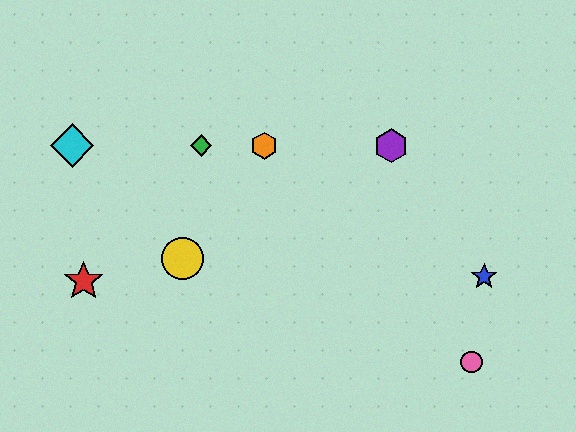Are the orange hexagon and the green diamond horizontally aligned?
Yes, both are at y≈146.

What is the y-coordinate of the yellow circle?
The yellow circle is at y≈258.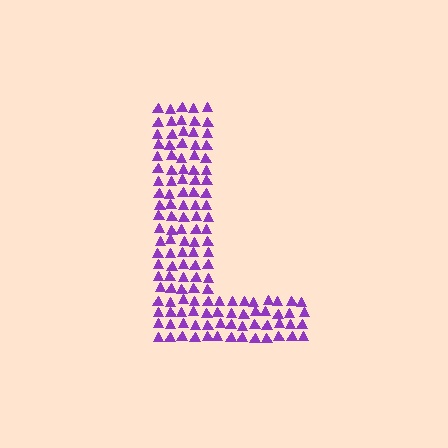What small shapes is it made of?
It is made of small triangles.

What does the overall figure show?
The overall figure shows the letter L.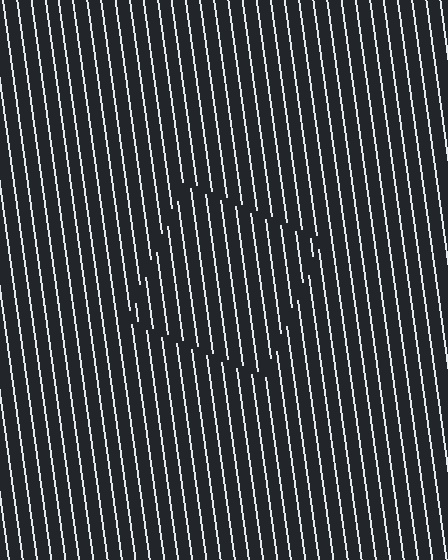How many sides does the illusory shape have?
4 sides — the line-ends trace a square.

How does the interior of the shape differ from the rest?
The interior of the shape contains the same grating, shifted by half a period — the contour is defined by the phase discontinuity where line-ends from the inner and outer gratings abut.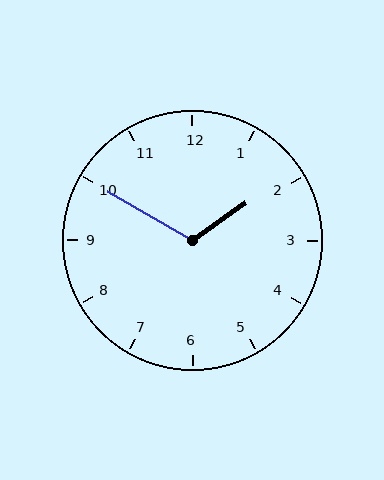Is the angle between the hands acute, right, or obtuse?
It is obtuse.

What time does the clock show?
1:50.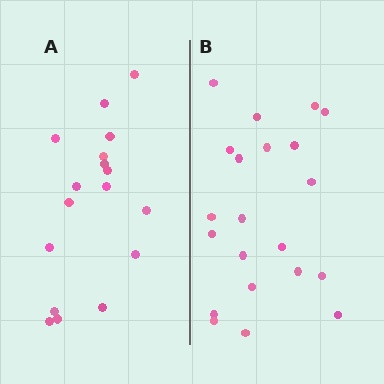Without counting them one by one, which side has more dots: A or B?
Region B (the right region) has more dots.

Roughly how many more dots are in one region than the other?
Region B has about 4 more dots than region A.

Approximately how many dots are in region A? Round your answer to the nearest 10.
About 20 dots. (The exact count is 17, which rounds to 20.)